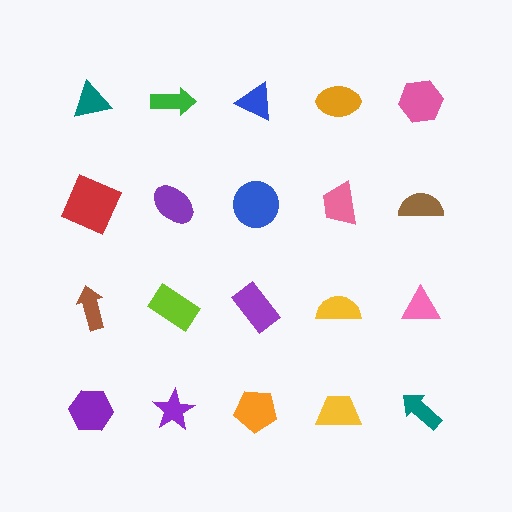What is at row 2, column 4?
A pink trapezoid.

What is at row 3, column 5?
A pink triangle.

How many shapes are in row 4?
5 shapes.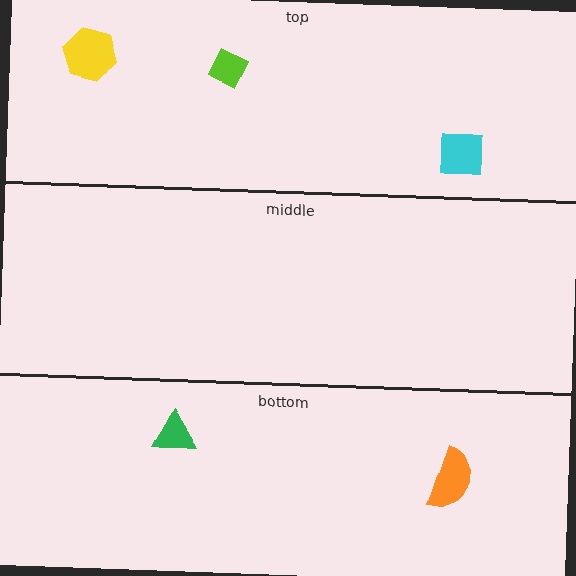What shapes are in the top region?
The yellow hexagon, the lime diamond, the cyan square.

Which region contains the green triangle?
The bottom region.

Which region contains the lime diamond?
The top region.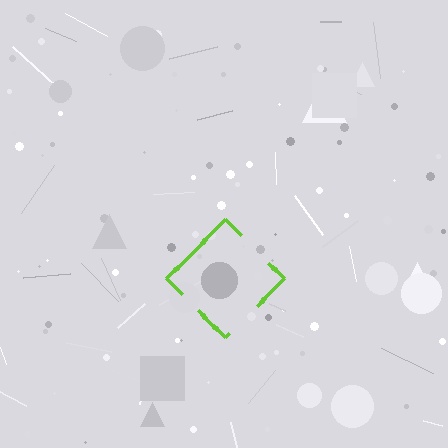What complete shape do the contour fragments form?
The contour fragments form a diamond.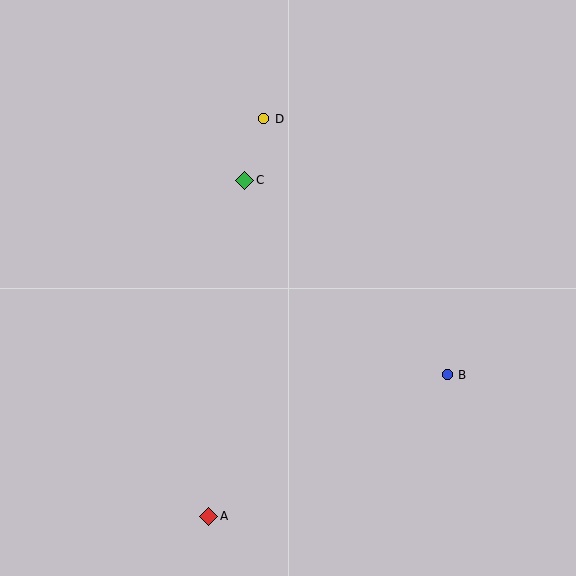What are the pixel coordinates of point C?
Point C is at (245, 180).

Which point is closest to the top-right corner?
Point D is closest to the top-right corner.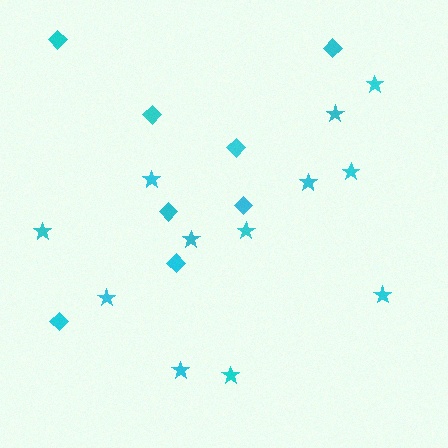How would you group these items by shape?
There are 2 groups: one group of stars (12) and one group of diamonds (8).